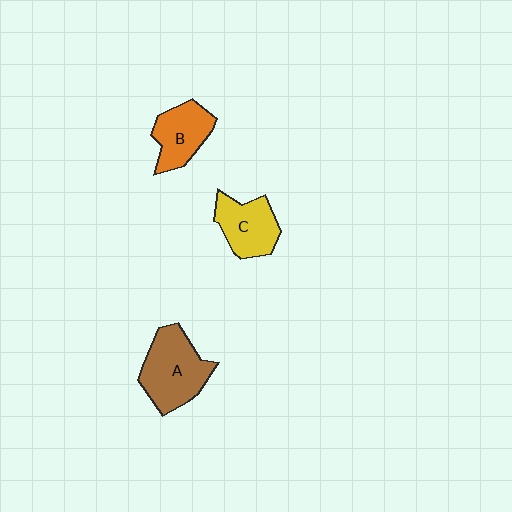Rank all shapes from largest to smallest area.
From largest to smallest: A (brown), C (yellow), B (orange).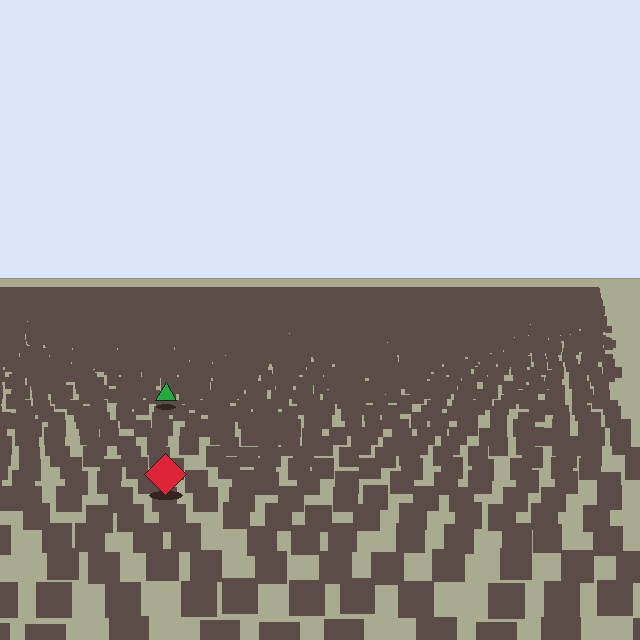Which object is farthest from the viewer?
The green triangle is farthest from the viewer. It appears smaller and the ground texture around it is denser.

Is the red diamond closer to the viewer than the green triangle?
Yes. The red diamond is closer — you can tell from the texture gradient: the ground texture is coarser near it.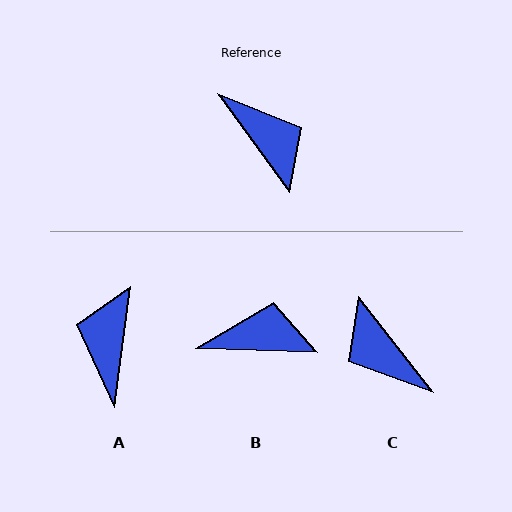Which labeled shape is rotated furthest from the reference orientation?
C, about 178 degrees away.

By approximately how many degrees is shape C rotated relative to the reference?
Approximately 178 degrees clockwise.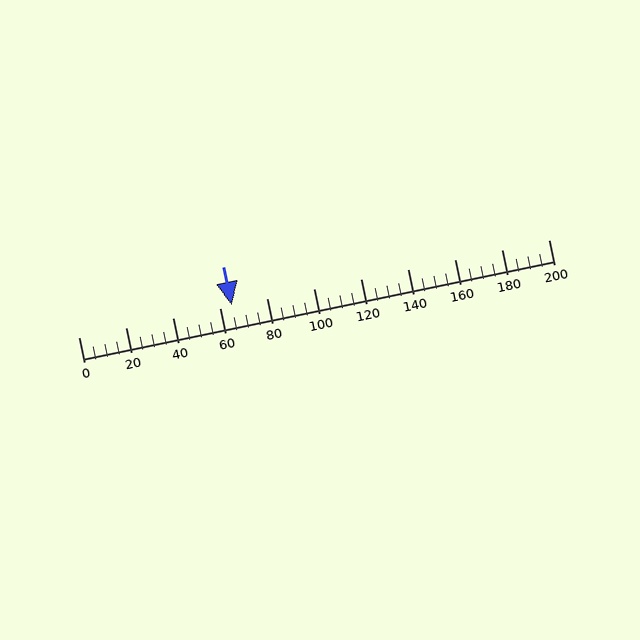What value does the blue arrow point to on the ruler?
The blue arrow points to approximately 65.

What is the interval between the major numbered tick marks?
The major tick marks are spaced 20 units apart.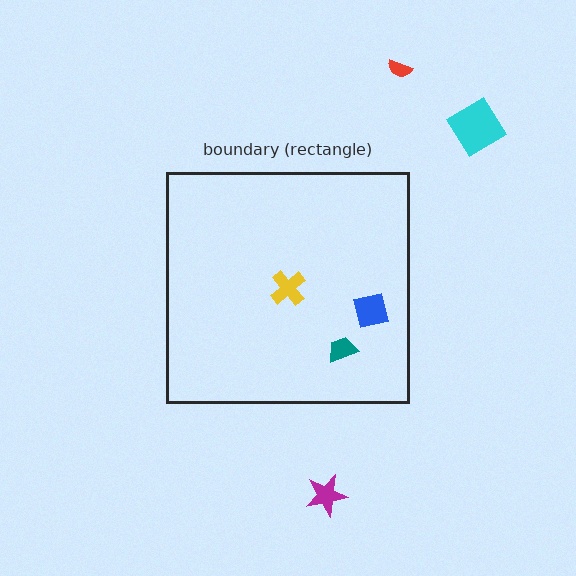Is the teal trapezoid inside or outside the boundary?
Inside.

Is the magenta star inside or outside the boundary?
Outside.